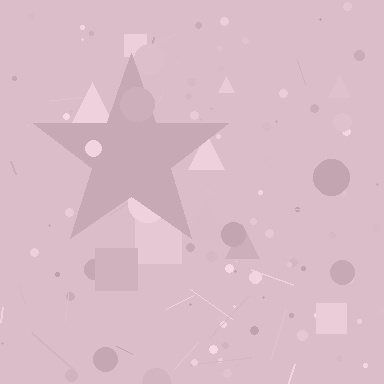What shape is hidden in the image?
A star is hidden in the image.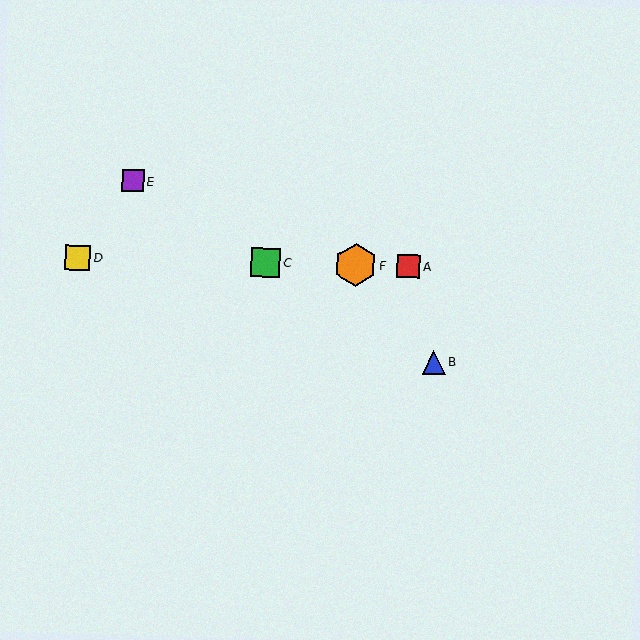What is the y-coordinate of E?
Object E is at y≈181.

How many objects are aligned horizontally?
4 objects (A, C, D, F) are aligned horizontally.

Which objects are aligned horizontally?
Objects A, C, D, F are aligned horizontally.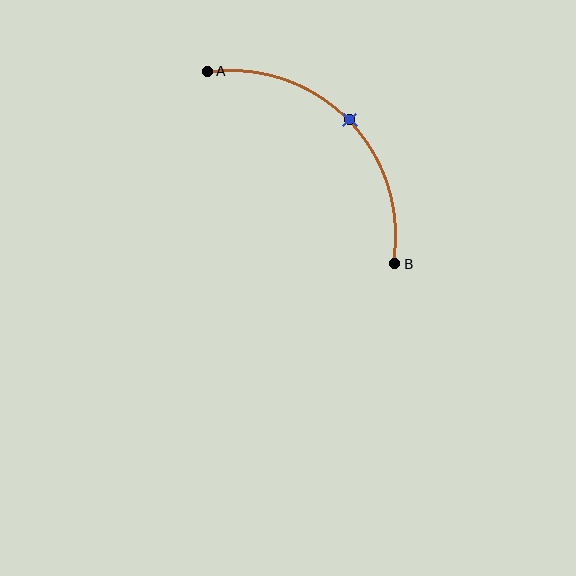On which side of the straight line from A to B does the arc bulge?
The arc bulges above and to the right of the straight line connecting A and B.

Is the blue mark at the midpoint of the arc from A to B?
Yes. The blue mark lies on the arc at equal arc-length from both A and B — it is the arc midpoint.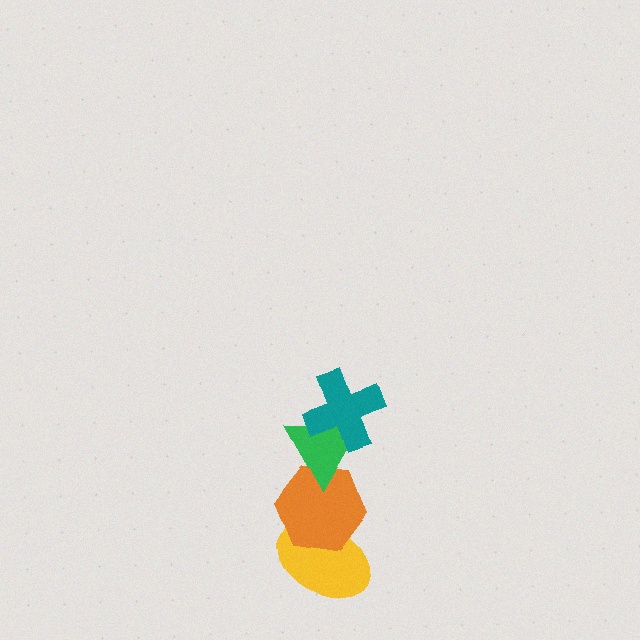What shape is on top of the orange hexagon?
The green triangle is on top of the orange hexagon.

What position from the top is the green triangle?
The green triangle is 2nd from the top.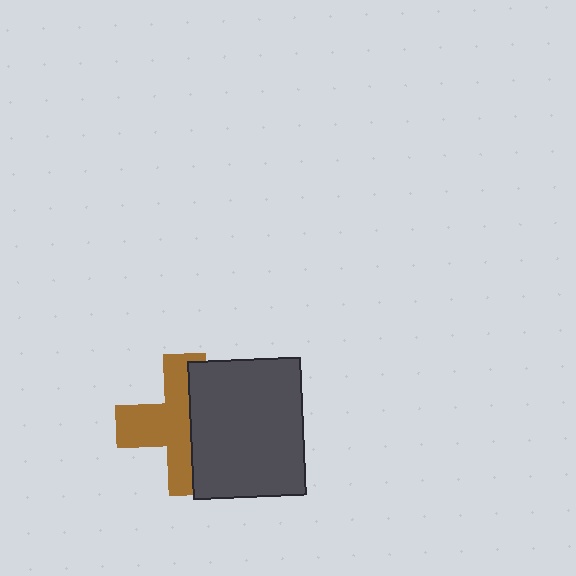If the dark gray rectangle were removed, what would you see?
You would see the complete brown cross.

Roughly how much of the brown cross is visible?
About half of it is visible (roughly 55%).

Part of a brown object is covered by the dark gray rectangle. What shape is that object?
It is a cross.